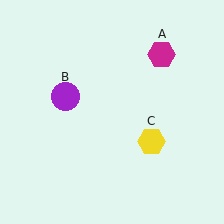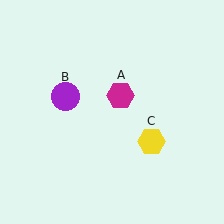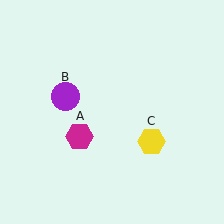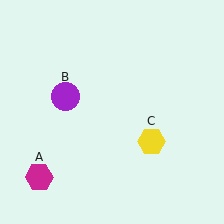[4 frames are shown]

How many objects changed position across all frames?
1 object changed position: magenta hexagon (object A).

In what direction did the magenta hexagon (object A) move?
The magenta hexagon (object A) moved down and to the left.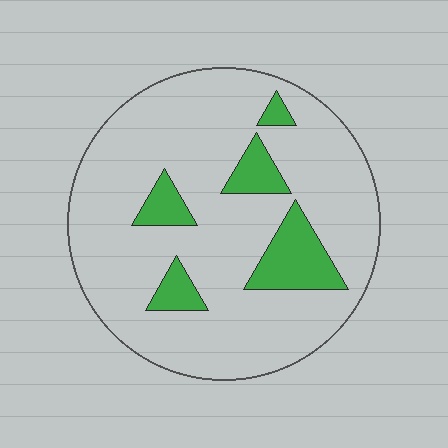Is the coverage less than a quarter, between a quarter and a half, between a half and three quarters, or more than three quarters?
Less than a quarter.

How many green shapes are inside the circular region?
5.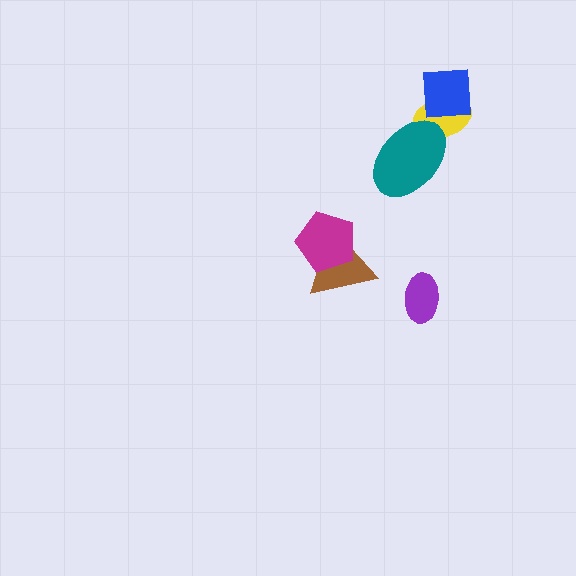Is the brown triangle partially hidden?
Yes, it is partially covered by another shape.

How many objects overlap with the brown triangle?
1 object overlaps with the brown triangle.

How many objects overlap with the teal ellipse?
1 object overlaps with the teal ellipse.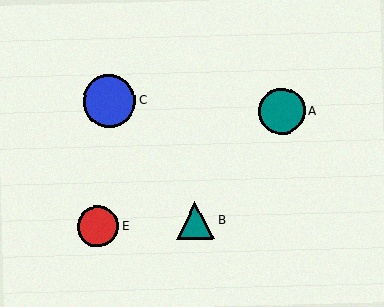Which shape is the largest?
The blue circle (labeled C) is the largest.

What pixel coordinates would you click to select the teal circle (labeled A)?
Click at (282, 112) to select the teal circle A.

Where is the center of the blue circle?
The center of the blue circle is at (109, 101).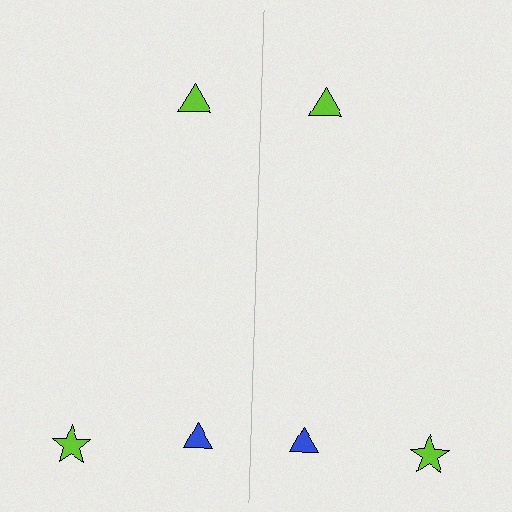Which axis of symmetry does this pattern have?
The pattern has a vertical axis of symmetry running through the center of the image.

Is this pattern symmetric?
Yes, this pattern has bilateral (reflection) symmetry.